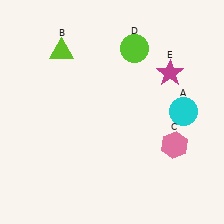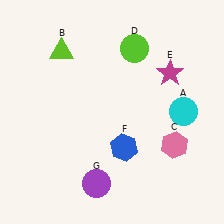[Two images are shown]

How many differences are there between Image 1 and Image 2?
There are 2 differences between the two images.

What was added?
A blue hexagon (F), a purple circle (G) were added in Image 2.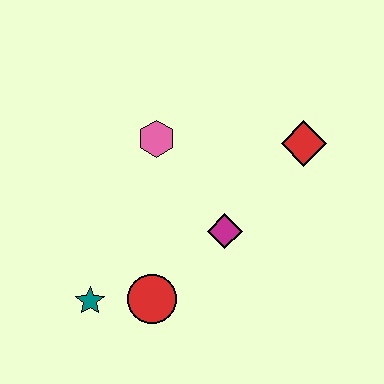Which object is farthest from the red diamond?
The teal star is farthest from the red diamond.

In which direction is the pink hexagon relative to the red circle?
The pink hexagon is above the red circle.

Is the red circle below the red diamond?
Yes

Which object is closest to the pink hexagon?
The magenta diamond is closest to the pink hexagon.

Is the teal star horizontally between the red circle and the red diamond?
No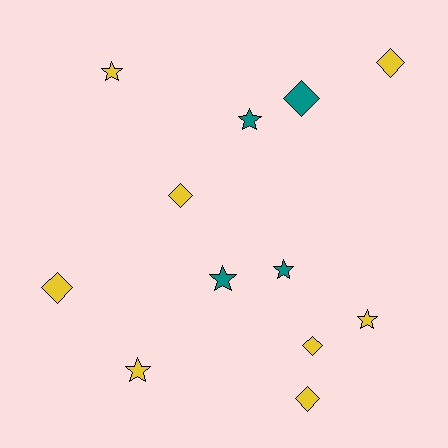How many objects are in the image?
There are 12 objects.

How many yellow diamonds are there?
There are 5 yellow diamonds.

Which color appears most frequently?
Yellow, with 8 objects.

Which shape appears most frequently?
Star, with 6 objects.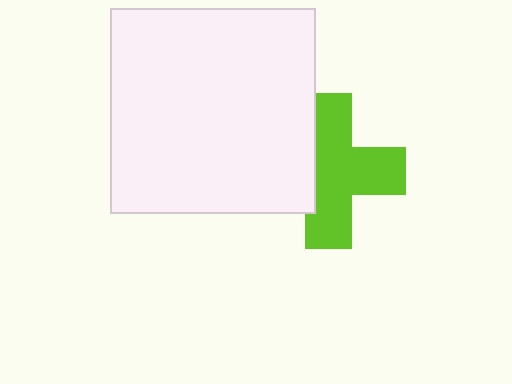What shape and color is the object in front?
The object in front is a white square.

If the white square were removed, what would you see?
You would see the complete lime cross.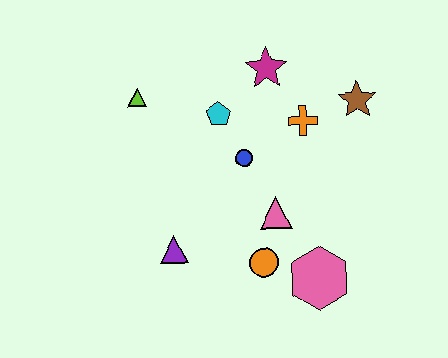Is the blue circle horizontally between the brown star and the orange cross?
No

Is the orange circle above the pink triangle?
No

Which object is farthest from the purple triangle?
The brown star is farthest from the purple triangle.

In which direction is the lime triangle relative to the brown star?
The lime triangle is to the left of the brown star.